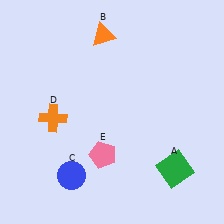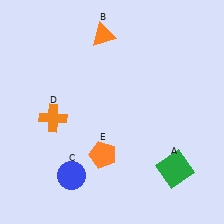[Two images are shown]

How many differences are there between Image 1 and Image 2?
There is 1 difference between the two images.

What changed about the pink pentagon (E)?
In Image 1, E is pink. In Image 2, it changed to orange.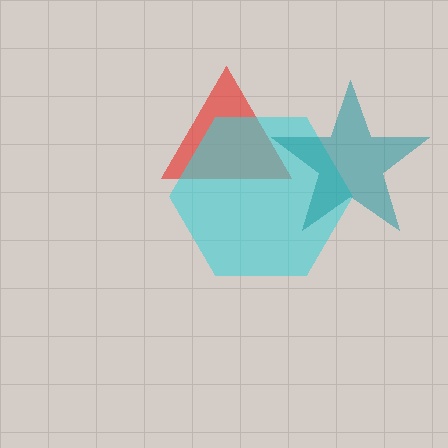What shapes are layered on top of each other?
The layered shapes are: a red triangle, a cyan hexagon, a teal star.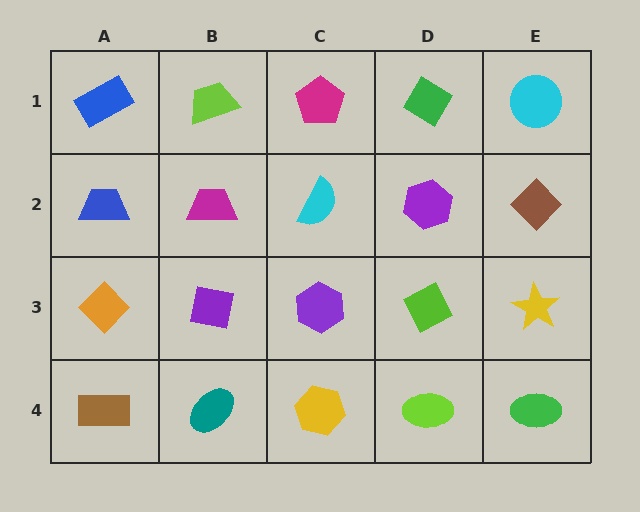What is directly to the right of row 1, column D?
A cyan circle.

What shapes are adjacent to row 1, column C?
A cyan semicircle (row 2, column C), a lime trapezoid (row 1, column B), a green diamond (row 1, column D).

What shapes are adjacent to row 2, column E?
A cyan circle (row 1, column E), a yellow star (row 3, column E), a purple hexagon (row 2, column D).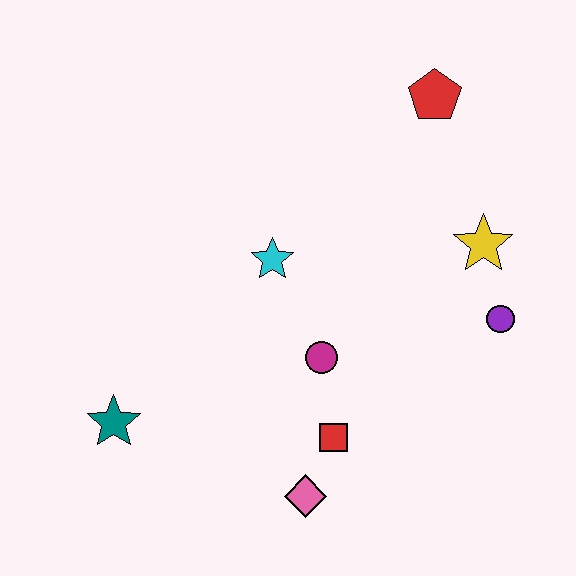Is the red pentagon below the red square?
No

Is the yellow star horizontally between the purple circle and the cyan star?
Yes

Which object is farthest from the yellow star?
The teal star is farthest from the yellow star.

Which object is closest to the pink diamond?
The red square is closest to the pink diamond.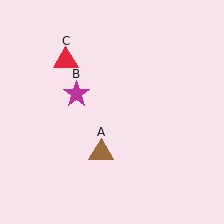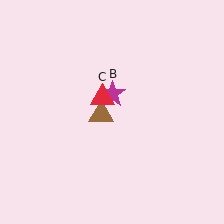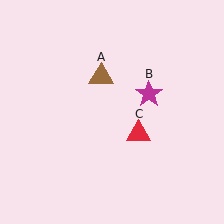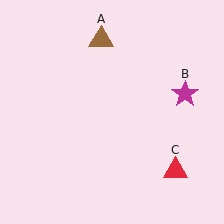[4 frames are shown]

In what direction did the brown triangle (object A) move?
The brown triangle (object A) moved up.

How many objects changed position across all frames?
3 objects changed position: brown triangle (object A), magenta star (object B), red triangle (object C).